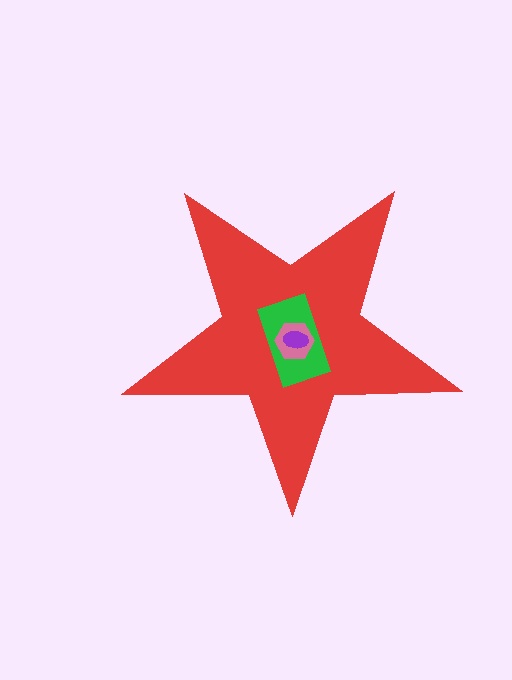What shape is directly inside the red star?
The green rectangle.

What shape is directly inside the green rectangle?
The pink hexagon.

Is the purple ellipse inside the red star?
Yes.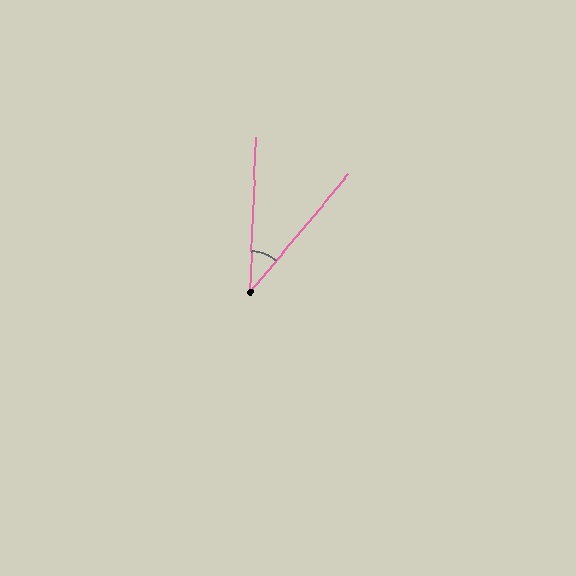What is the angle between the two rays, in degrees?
Approximately 38 degrees.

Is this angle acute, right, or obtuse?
It is acute.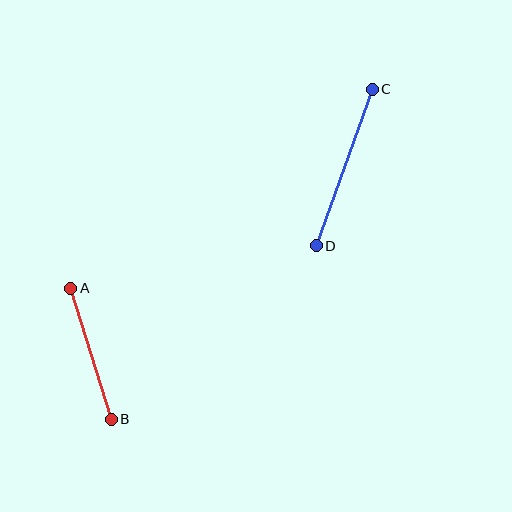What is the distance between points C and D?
The distance is approximately 166 pixels.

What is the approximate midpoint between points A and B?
The midpoint is at approximately (91, 354) pixels.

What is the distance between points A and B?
The distance is approximately 137 pixels.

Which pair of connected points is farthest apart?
Points C and D are farthest apart.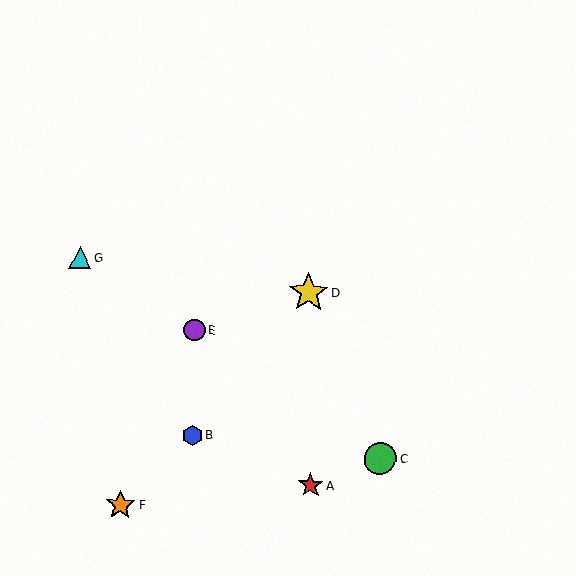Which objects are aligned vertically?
Objects B, E are aligned vertically.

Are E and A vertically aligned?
No, E is at x≈194 and A is at x≈311.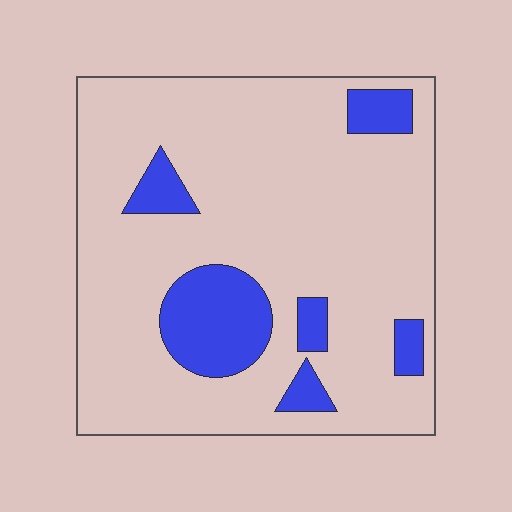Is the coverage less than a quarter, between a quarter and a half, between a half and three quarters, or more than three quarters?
Less than a quarter.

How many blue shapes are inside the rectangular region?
6.